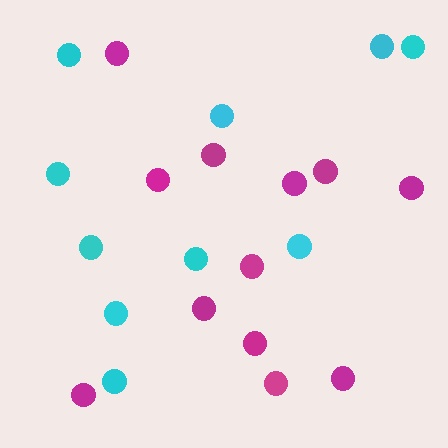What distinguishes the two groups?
There are 2 groups: one group of cyan circles (10) and one group of magenta circles (12).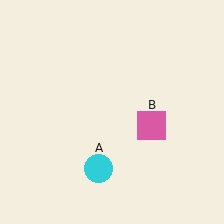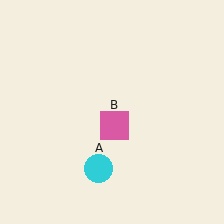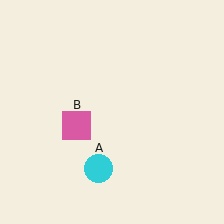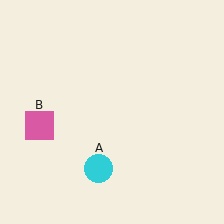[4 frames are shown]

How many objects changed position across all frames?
1 object changed position: pink square (object B).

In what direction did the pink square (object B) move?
The pink square (object B) moved left.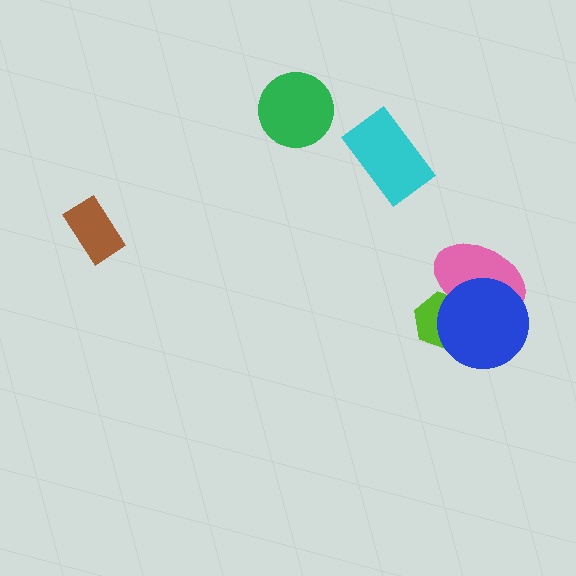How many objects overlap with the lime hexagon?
2 objects overlap with the lime hexagon.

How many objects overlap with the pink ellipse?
2 objects overlap with the pink ellipse.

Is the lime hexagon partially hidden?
Yes, it is partially covered by another shape.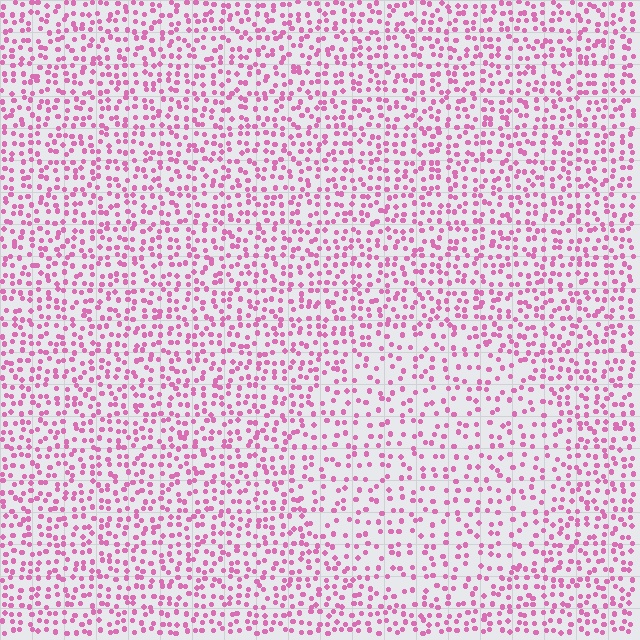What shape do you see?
I see a circle.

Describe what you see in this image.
The image contains small pink elements arranged at two different densities. A circle-shaped region is visible where the elements are less densely packed than the surrounding area.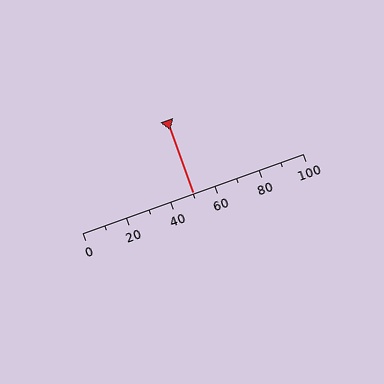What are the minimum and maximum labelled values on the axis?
The axis runs from 0 to 100.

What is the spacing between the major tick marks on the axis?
The major ticks are spaced 20 apart.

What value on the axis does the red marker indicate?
The marker indicates approximately 50.